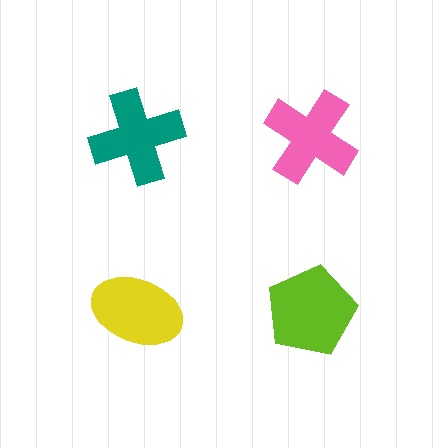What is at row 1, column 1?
A teal cross.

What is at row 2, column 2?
A lime pentagon.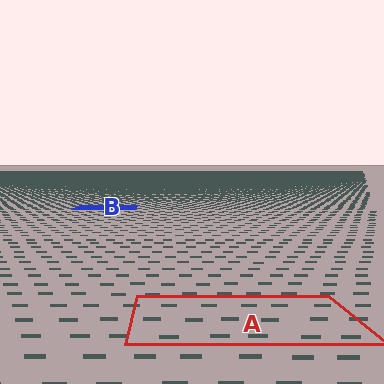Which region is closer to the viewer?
Region A is closer. The texture elements there are larger and more spread out.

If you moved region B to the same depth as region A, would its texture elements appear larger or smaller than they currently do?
They would appear larger. At a closer depth, the same texture elements are projected at a bigger on-screen size.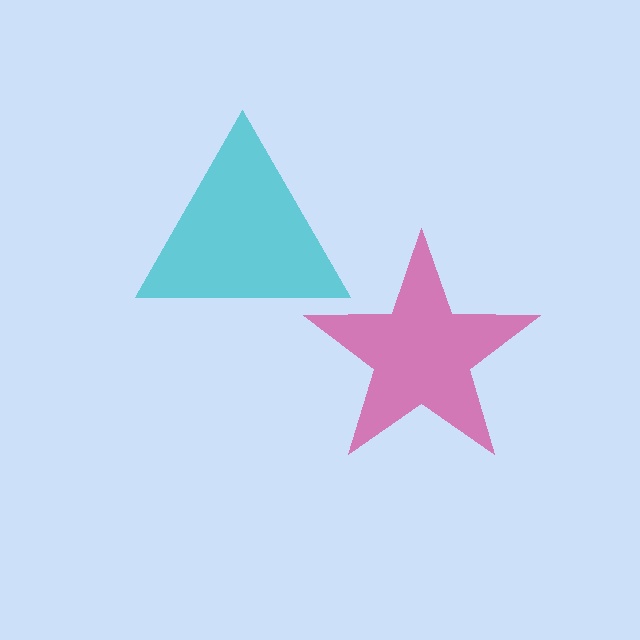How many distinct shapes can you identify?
There are 2 distinct shapes: a magenta star, a cyan triangle.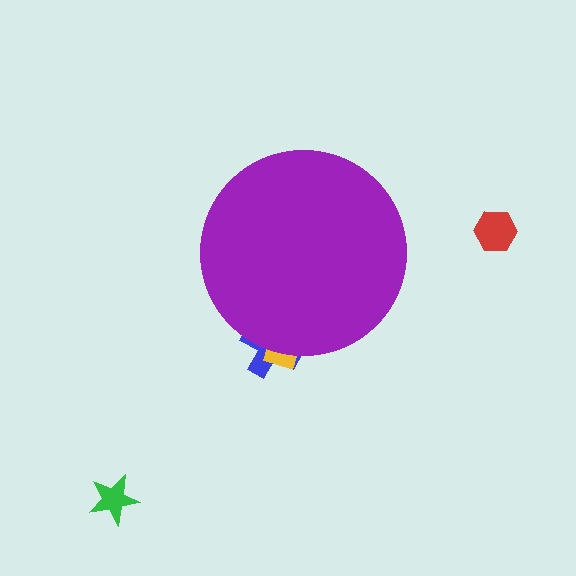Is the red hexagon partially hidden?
No, the red hexagon is fully visible.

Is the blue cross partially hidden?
Yes, the blue cross is partially hidden behind the purple circle.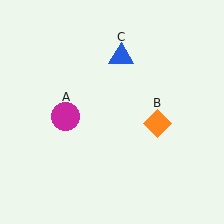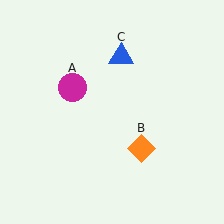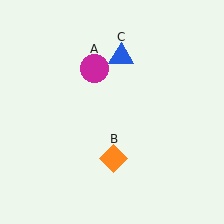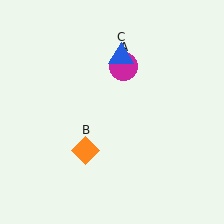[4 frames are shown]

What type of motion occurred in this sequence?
The magenta circle (object A), orange diamond (object B) rotated clockwise around the center of the scene.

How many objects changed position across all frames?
2 objects changed position: magenta circle (object A), orange diamond (object B).